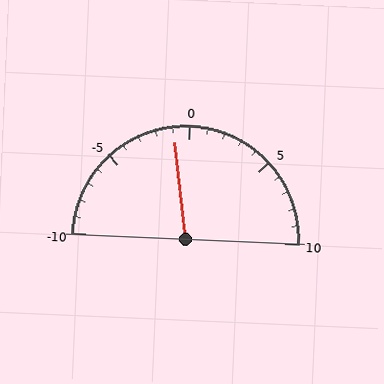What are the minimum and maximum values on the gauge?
The gauge ranges from -10 to 10.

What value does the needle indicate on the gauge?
The needle indicates approximately -1.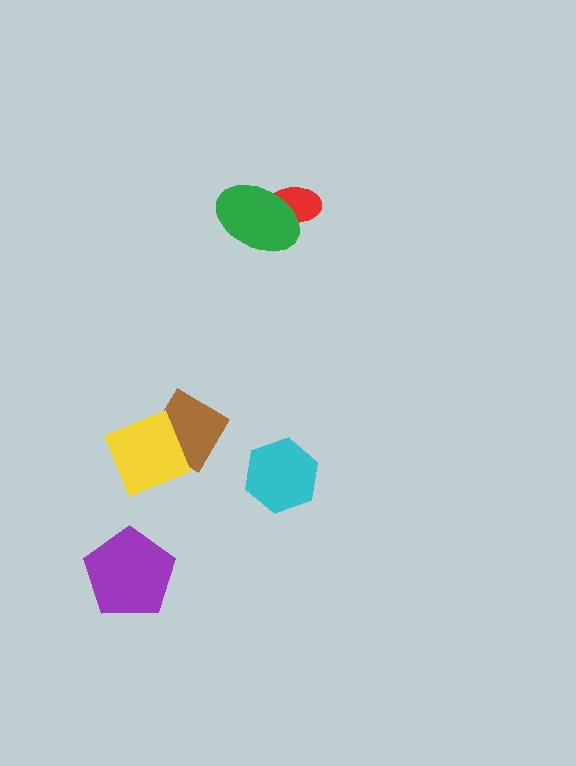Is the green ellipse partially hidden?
No, no other shape covers it.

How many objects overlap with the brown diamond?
1 object overlaps with the brown diamond.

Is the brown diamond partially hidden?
Yes, it is partially covered by another shape.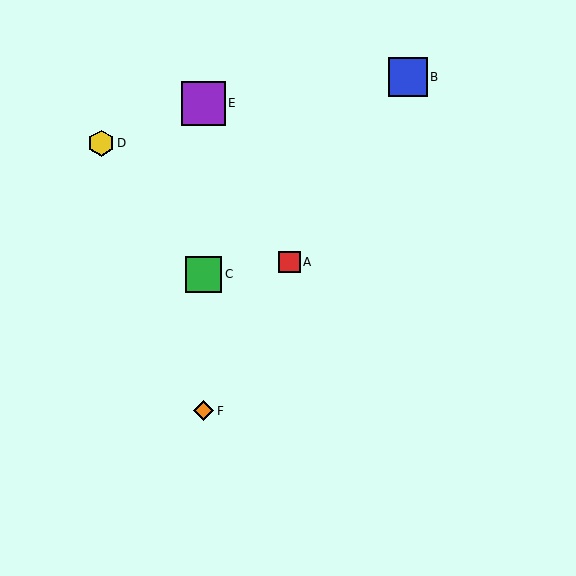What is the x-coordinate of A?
Object A is at x≈290.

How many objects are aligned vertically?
3 objects (C, E, F) are aligned vertically.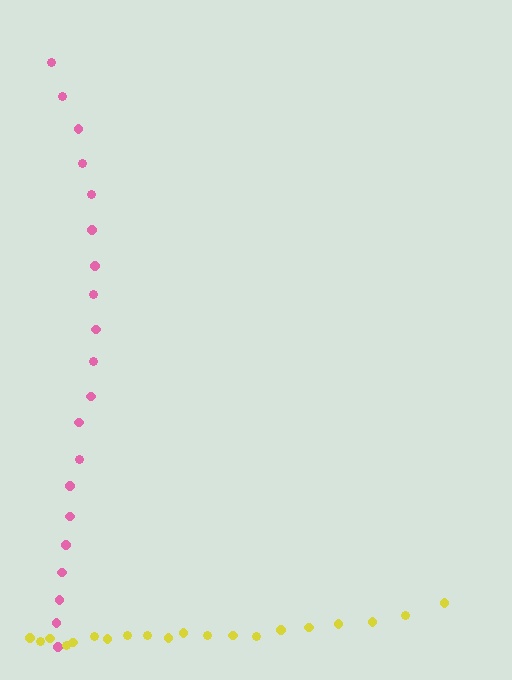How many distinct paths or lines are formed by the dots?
There are 2 distinct paths.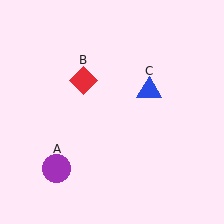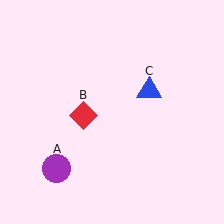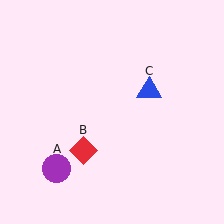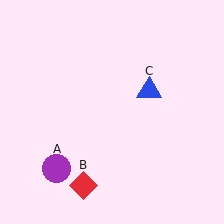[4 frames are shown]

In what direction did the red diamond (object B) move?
The red diamond (object B) moved down.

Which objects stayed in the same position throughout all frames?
Purple circle (object A) and blue triangle (object C) remained stationary.